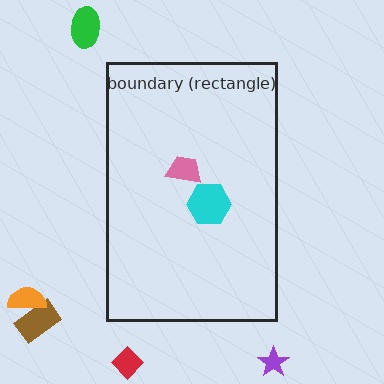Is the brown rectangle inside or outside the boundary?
Outside.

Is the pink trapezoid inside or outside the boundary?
Inside.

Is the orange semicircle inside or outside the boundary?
Outside.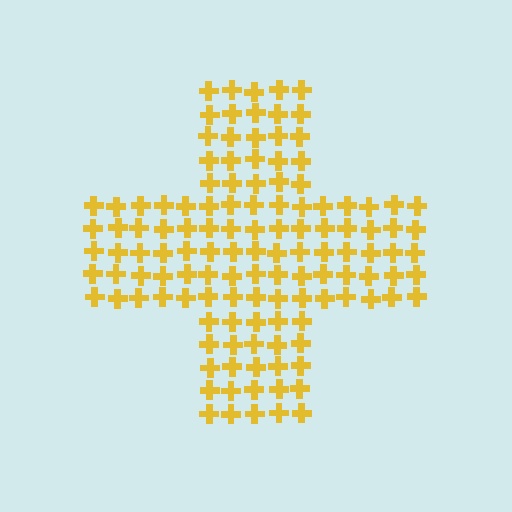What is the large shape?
The large shape is a cross.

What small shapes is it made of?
It is made of small crosses.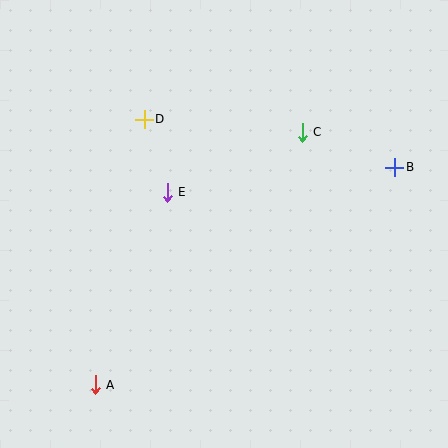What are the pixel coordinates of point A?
Point A is at (95, 385).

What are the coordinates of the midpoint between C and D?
The midpoint between C and D is at (223, 126).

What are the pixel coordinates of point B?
Point B is at (395, 167).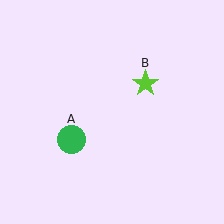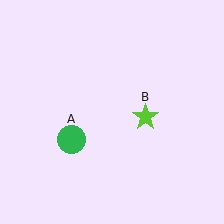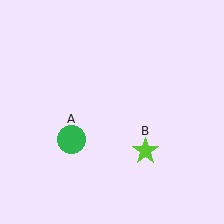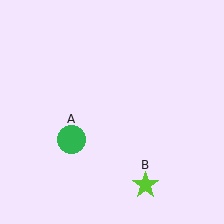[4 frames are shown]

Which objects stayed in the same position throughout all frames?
Green circle (object A) remained stationary.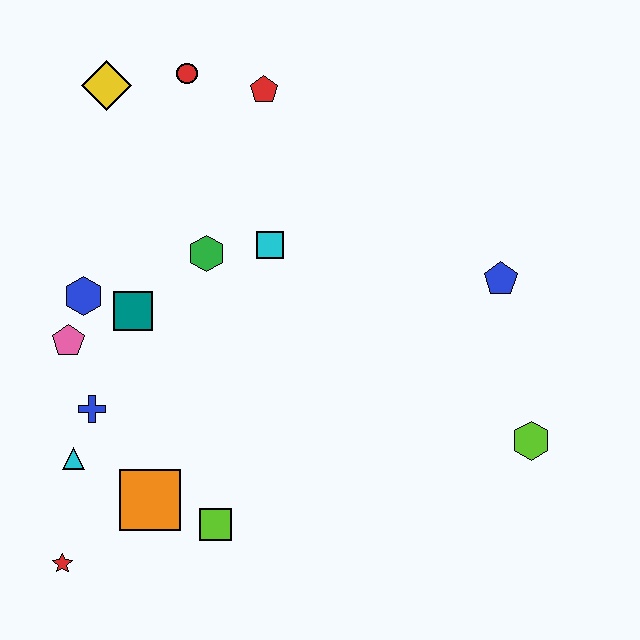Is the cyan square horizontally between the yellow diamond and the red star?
No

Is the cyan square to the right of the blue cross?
Yes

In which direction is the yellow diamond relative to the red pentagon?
The yellow diamond is to the left of the red pentagon.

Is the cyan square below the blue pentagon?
No